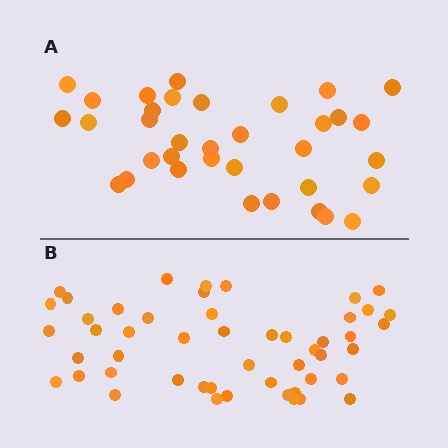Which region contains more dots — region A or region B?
Region B (the bottom region) has more dots.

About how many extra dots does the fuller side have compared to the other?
Region B has approximately 15 more dots than region A.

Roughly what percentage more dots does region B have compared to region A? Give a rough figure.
About 45% more.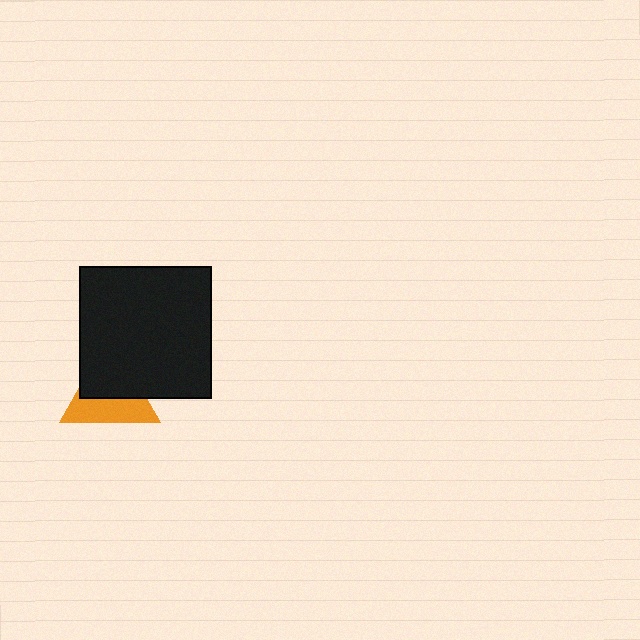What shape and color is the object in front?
The object in front is a black square.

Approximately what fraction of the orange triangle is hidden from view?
Roughly 53% of the orange triangle is hidden behind the black square.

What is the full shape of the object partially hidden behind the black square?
The partially hidden object is an orange triangle.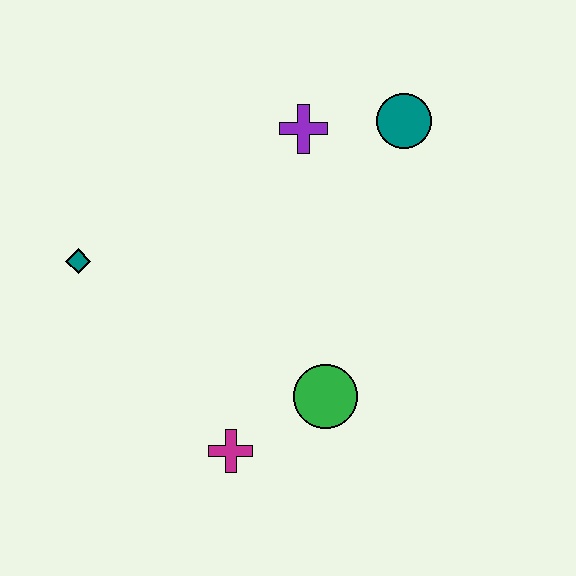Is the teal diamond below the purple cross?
Yes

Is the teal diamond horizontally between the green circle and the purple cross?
No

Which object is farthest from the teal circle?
The magenta cross is farthest from the teal circle.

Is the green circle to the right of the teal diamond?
Yes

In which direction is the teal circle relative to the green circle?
The teal circle is above the green circle.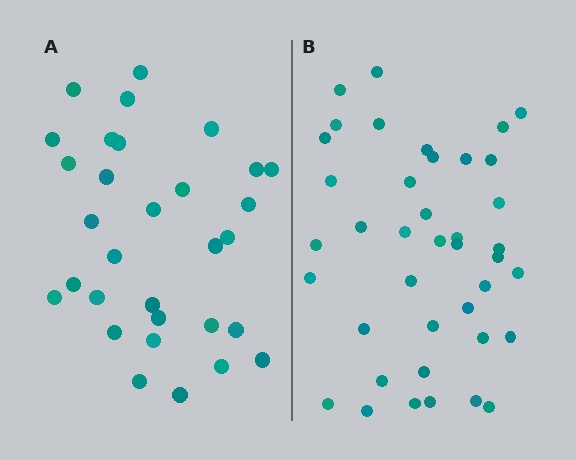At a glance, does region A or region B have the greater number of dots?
Region B (the right region) has more dots.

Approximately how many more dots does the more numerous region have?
Region B has roughly 8 or so more dots than region A.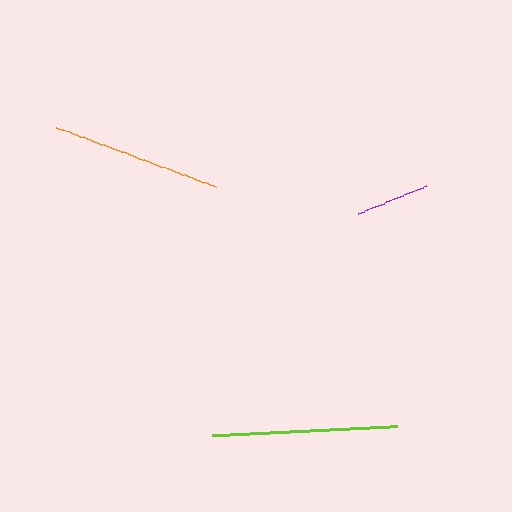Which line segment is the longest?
The lime line is the longest at approximately 185 pixels.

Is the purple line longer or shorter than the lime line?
The lime line is longer than the purple line.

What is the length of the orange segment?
The orange segment is approximately 169 pixels long.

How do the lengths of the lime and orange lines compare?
The lime and orange lines are approximately the same length.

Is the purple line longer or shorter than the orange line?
The orange line is longer than the purple line.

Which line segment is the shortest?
The purple line is the shortest at approximately 73 pixels.